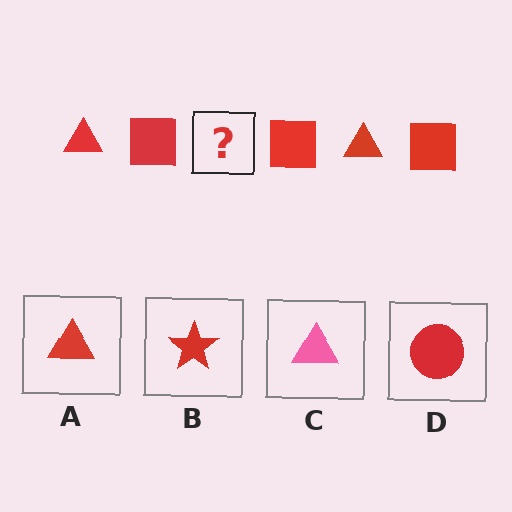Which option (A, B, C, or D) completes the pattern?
A.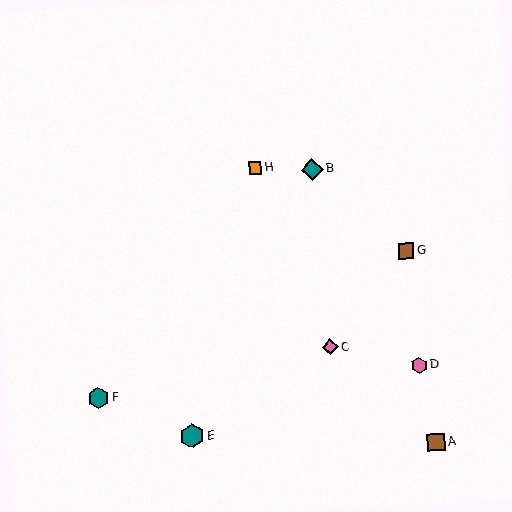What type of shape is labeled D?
Shape D is a pink hexagon.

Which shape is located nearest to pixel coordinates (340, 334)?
The pink diamond (labeled C) at (330, 347) is nearest to that location.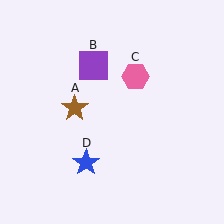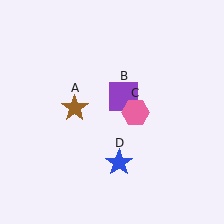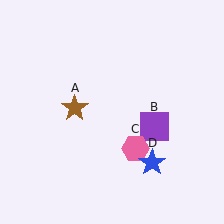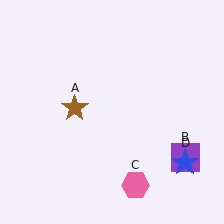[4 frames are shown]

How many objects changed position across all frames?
3 objects changed position: purple square (object B), pink hexagon (object C), blue star (object D).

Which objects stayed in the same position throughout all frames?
Brown star (object A) remained stationary.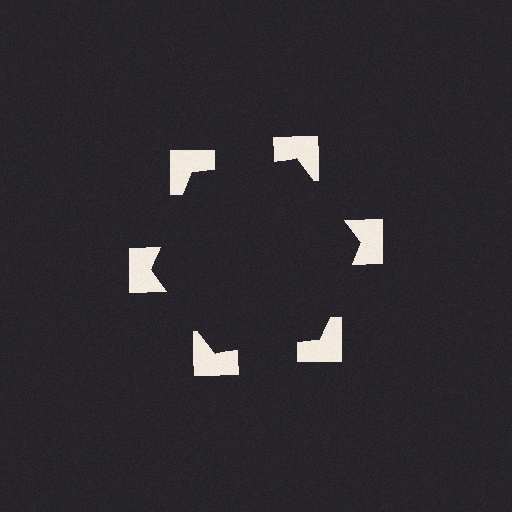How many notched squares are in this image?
There are 6 — one at each vertex of the illusory hexagon.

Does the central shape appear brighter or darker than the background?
It typically appears slightly darker than the background, even though no actual brightness change is drawn.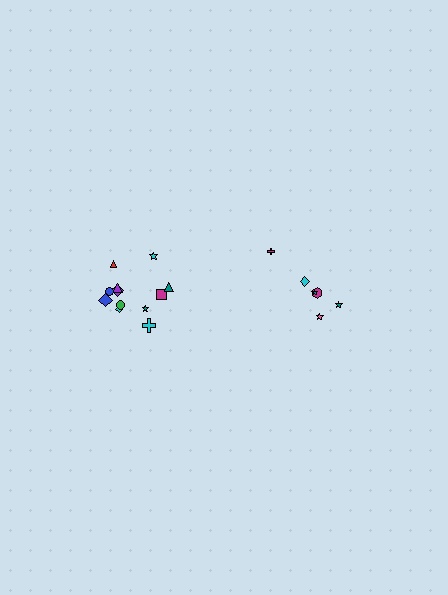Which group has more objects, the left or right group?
The left group.